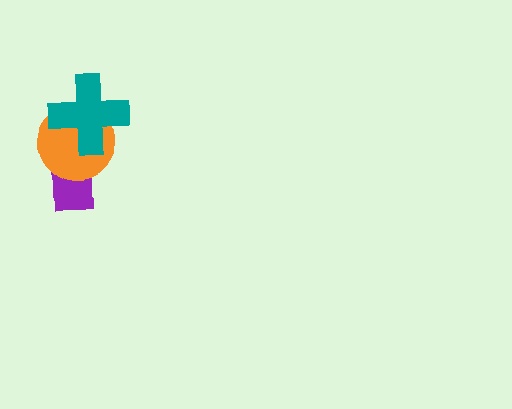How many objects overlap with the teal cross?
1 object overlaps with the teal cross.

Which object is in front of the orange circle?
The teal cross is in front of the orange circle.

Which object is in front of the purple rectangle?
The orange circle is in front of the purple rectangle.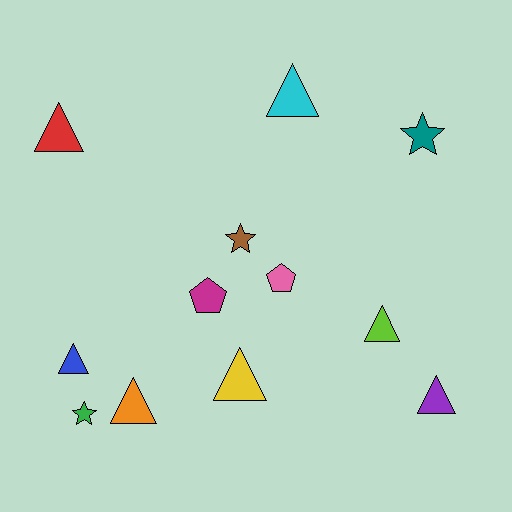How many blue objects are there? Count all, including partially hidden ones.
There is 1 blue object.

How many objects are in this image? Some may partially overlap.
There are 12 objects.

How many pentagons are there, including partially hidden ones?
There are 2 pentagons.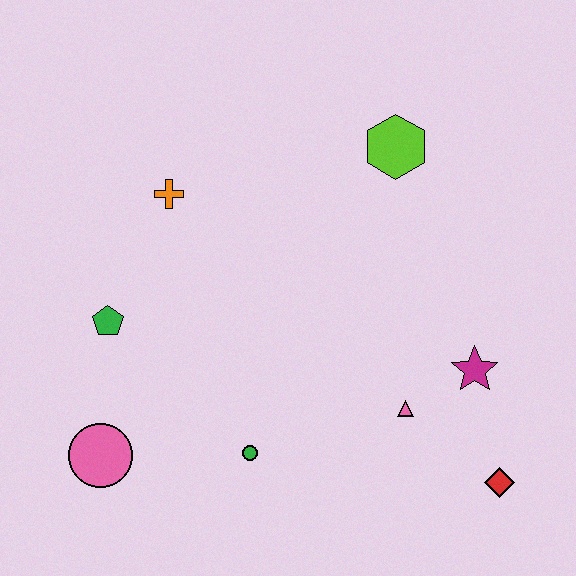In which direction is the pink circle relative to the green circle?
The pink circle is to the left of the green circle.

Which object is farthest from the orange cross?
The red diamond is farthest from the orange cross.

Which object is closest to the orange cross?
The green pentagon is closest to the orange cross.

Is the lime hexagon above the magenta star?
Yes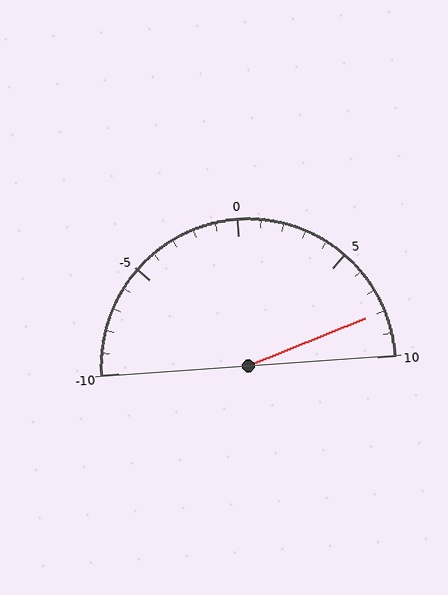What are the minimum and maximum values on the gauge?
The gauge ranges from -10 to 10.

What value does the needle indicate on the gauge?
The needle indicates approximately 8.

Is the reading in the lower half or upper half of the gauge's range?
The reading is in the upper half of the range (-10 to 10).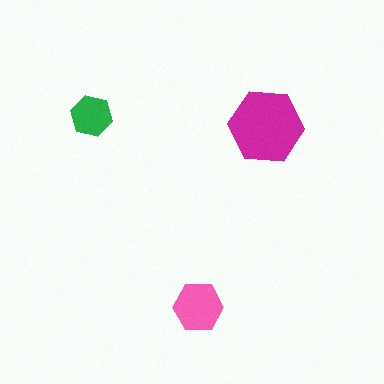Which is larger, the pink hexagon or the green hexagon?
The pink one.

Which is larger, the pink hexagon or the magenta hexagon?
The magenta one.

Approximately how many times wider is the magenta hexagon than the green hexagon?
About 2 times wider.